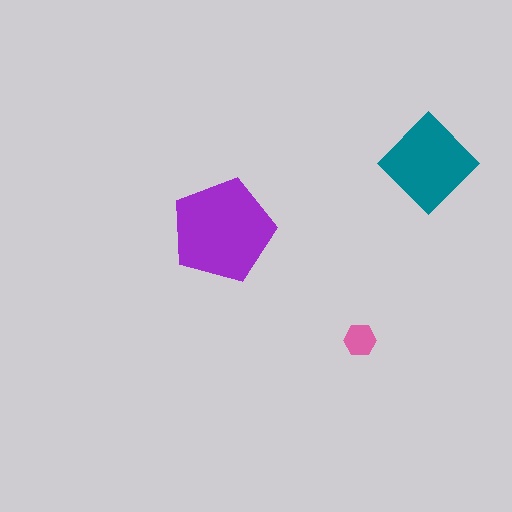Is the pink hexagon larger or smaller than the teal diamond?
Smaller.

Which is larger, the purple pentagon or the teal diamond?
The purple pentagon.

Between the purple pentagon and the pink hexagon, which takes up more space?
The purple pentagon.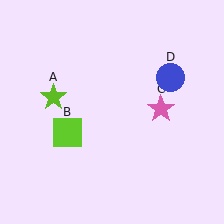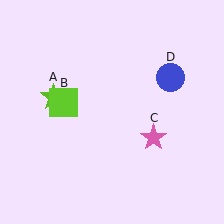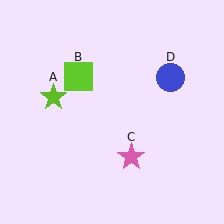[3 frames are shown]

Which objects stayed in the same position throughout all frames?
Lime star (object A) and blue circle (object D) remained stationary.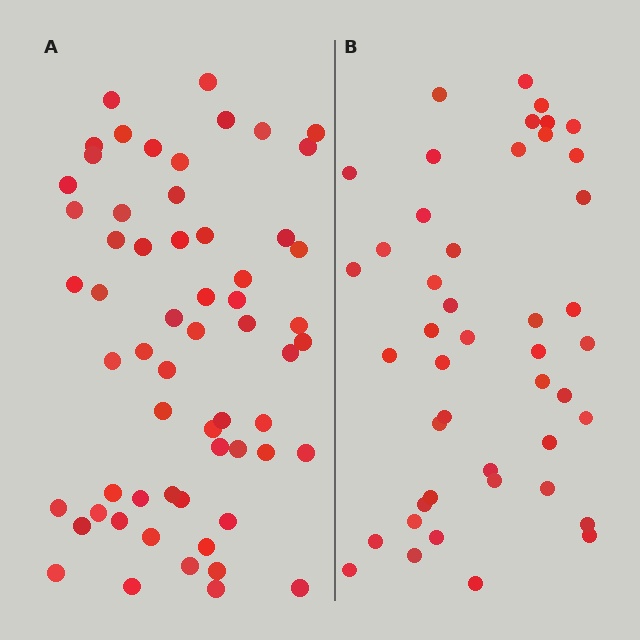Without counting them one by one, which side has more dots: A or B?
Region A (the left region) has more dots.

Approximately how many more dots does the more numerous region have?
Region A has approximately 15 more dots than region B.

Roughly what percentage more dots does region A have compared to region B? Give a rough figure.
About 35% more.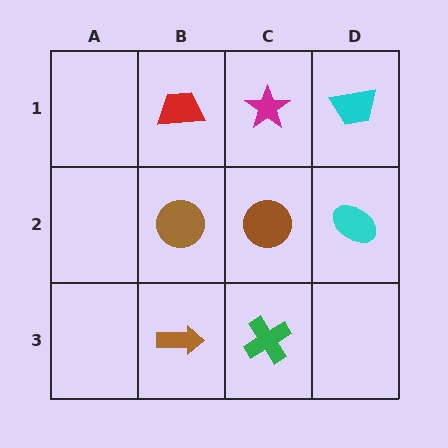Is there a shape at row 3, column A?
No, that cell is empty.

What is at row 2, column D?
A cyan ellipse.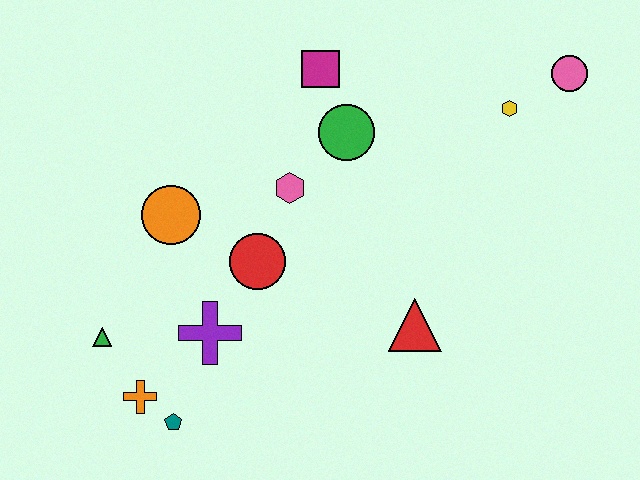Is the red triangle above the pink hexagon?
No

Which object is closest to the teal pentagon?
The orange cross is closest to the teal pentagon.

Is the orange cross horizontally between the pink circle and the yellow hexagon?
No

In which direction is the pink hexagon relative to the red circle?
The pink hexagon is above the red circle.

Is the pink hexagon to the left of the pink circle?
Yes